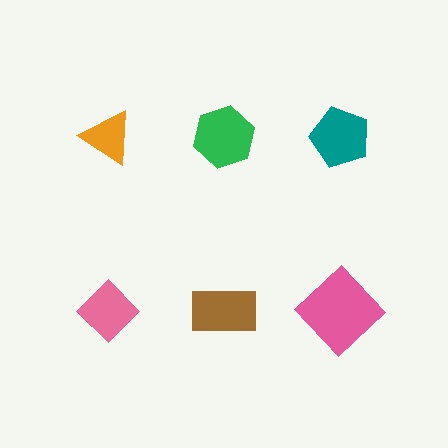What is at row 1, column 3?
A teal pentagon.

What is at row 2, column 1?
A pink diamond.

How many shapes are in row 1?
3 shapes.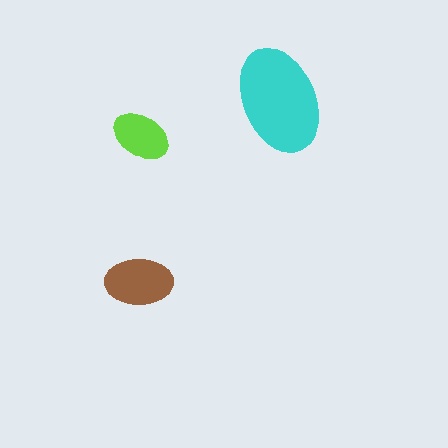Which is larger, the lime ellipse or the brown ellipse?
The brown one.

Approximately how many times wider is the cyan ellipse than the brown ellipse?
About 1.5 times wider.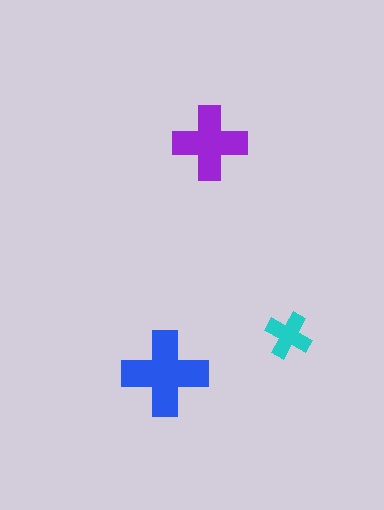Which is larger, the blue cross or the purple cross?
The blue one.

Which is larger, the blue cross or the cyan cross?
The blue one.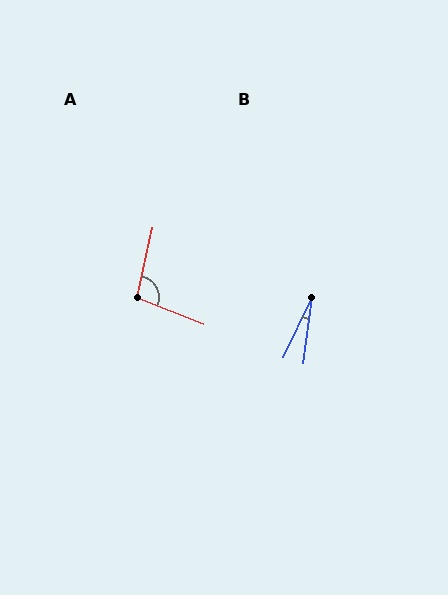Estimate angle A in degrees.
Approximately 98 degrees.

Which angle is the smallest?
B, at approximately 18 degrees.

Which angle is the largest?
A, at approximately 98 degrees.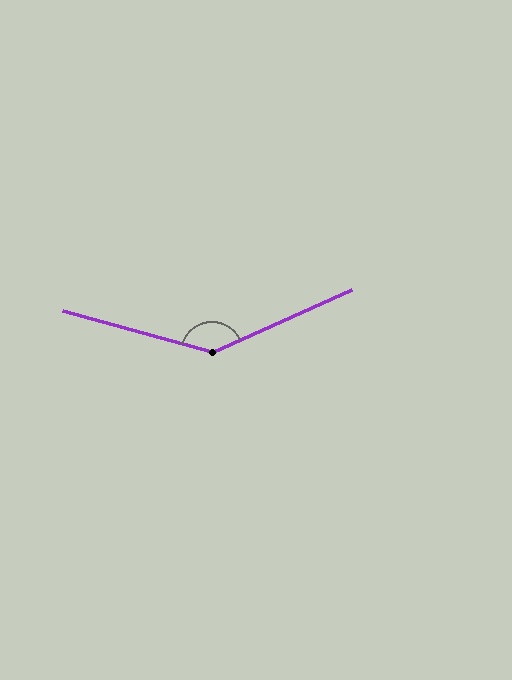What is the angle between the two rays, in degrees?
Approximately 140 degrees.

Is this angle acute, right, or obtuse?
It is obtuse.